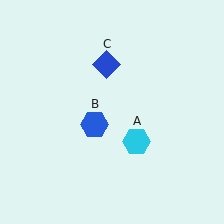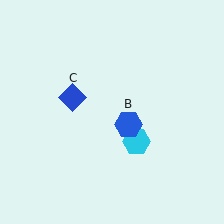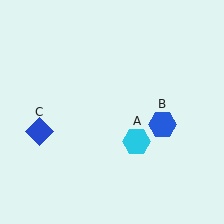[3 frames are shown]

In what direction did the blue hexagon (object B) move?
The blue hexagon (object B) moved right.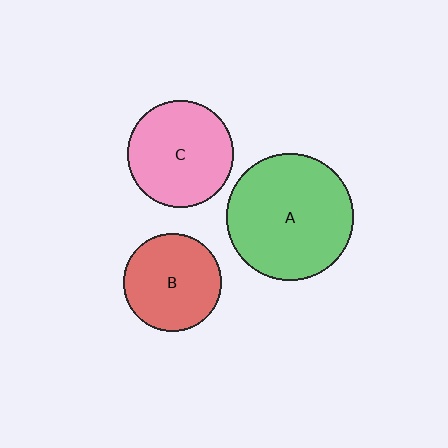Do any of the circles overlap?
No, none of the circles overlap.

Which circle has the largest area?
Circle A (green).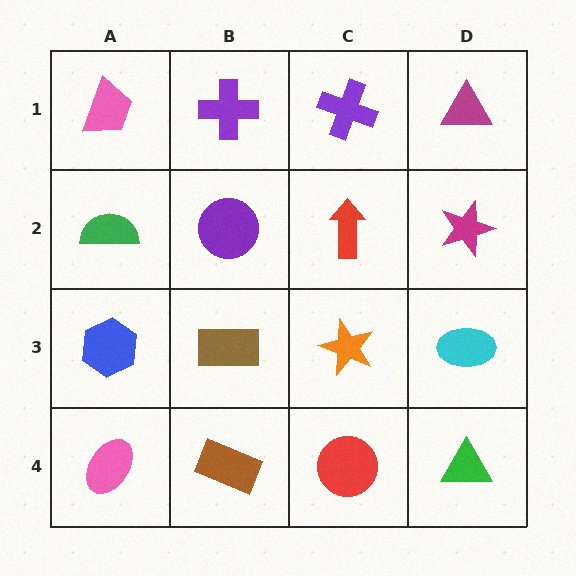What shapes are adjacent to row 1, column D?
A magenta star (row 2, column D), a purple cross (row 1, column C).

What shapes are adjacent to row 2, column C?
A purple cross (row 1, column C), an orange star (row 3, column C), a purple circle (row 2, column B), a magenta star (row 2, column D).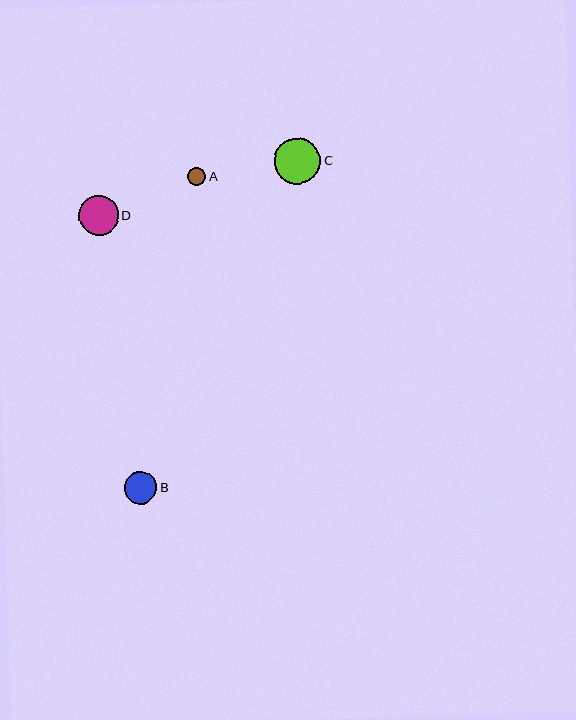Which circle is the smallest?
Circle A is the smallest with a size of approximately 18 pixels.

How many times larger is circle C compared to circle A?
Circle C is approximately 2.6 times the size of circle A.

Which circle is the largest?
Circle C is the largest with a size of approximately 46 pixels.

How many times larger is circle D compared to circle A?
Circle D is approximately 2.2 times the size of circle A.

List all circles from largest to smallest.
From largest to smallest: C, D, B, A.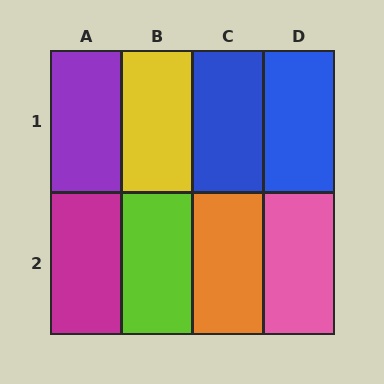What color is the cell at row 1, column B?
Yellow.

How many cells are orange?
1 cell is orange.